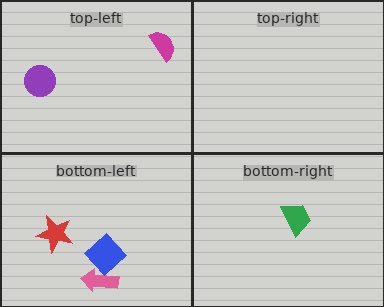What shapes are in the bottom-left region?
The red star, the pink arrow, the blue diamond.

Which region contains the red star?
The bottom-left region.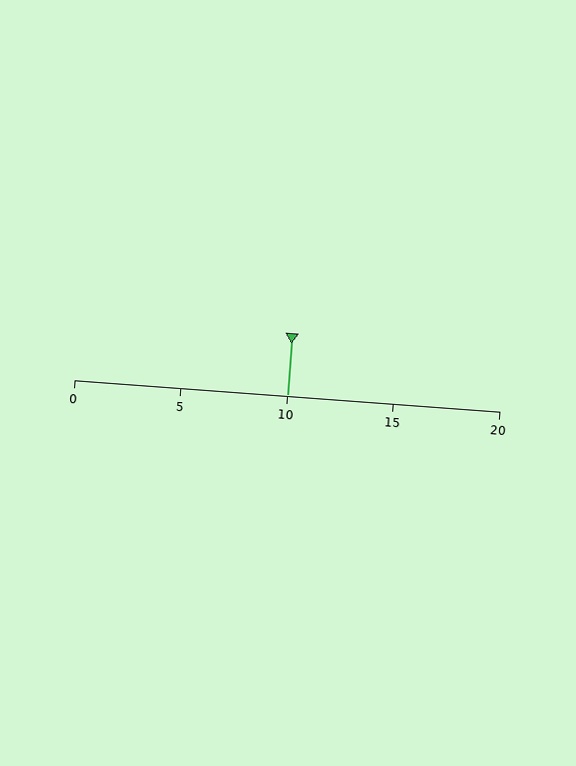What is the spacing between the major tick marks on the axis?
The major ticks are spaced 5 apart.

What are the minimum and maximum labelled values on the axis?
The axis runs from 0 to 20.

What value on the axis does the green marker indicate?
The marker indicates approximately 10.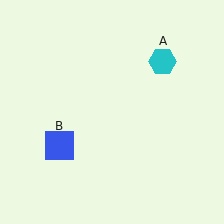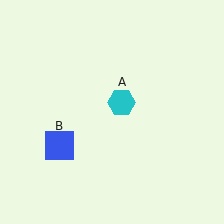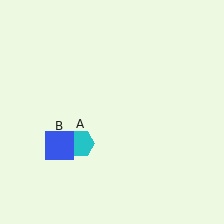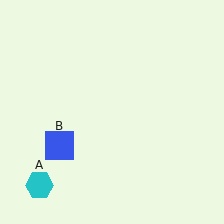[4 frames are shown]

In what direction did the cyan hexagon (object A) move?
The cyan hexagon (object A) moved down and to the left.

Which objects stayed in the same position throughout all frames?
Blue square (object B) remained stationary.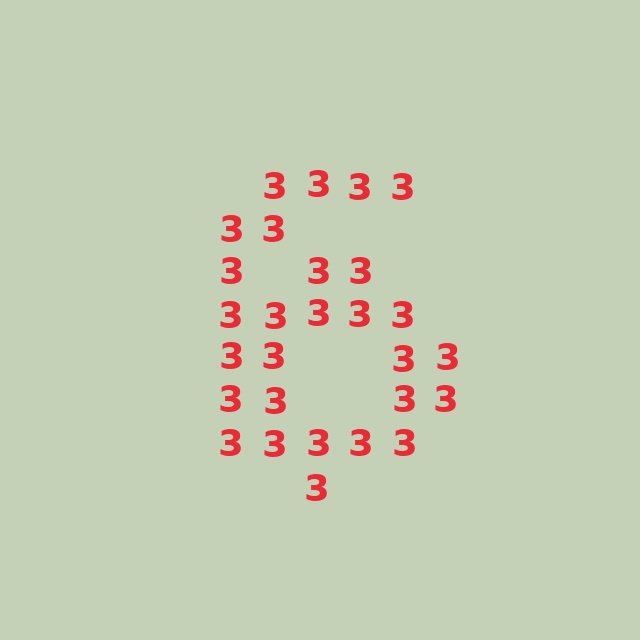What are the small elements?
The small elements are digit 3's.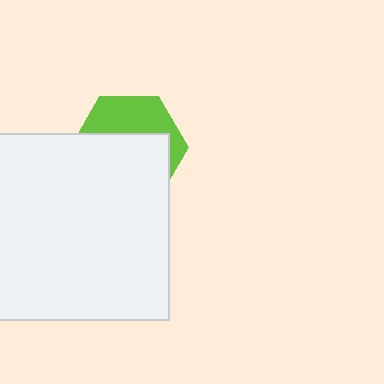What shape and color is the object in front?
The object in front is a white square.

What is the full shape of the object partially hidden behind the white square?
The partially hidden object is a lime hexagon.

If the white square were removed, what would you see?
You would see the complete lime hexagon.